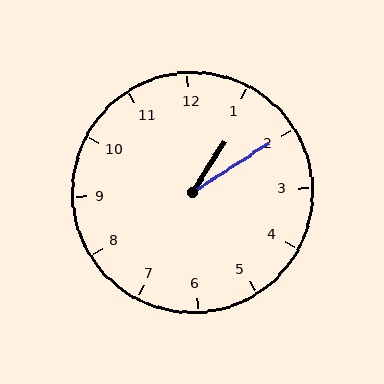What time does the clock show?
1:10.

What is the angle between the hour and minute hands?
Approximately 25 degrees.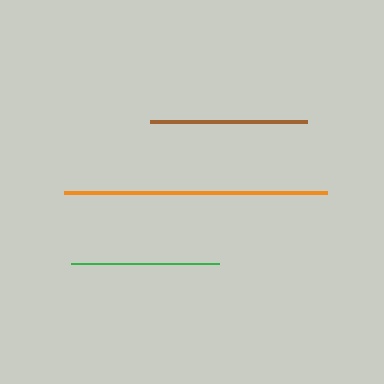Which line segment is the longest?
The orange line is the longest at approximately 263 pixels.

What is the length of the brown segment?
The brown segment is approximately 157 pixels long.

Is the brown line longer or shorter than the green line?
The brown line is longer than the green line.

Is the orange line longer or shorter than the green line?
The orange line is longer than the green line.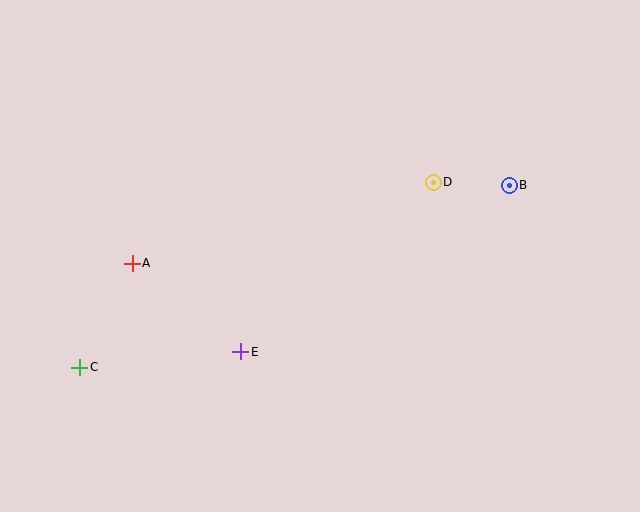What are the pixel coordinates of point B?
Point B is at (509, 185).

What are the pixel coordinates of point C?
Point C is at (80, 367).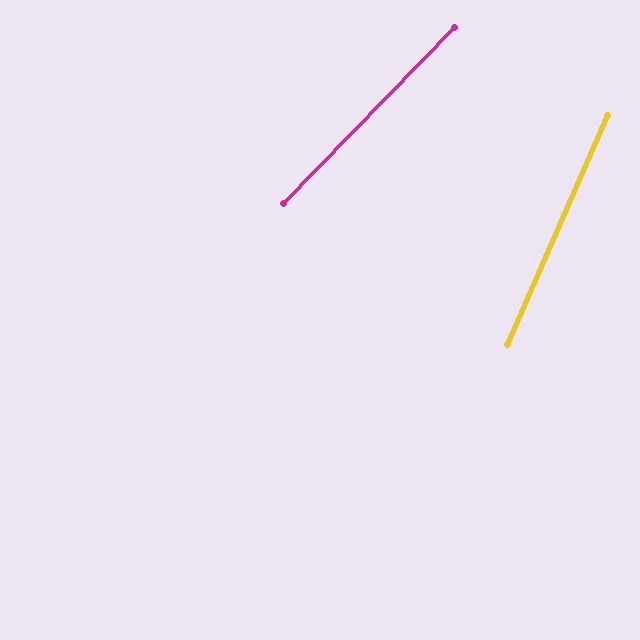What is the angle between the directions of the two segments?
Approximately 21 degrees.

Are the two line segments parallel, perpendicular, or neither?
Neither parallel nor perpendicular — they differ by about 21°.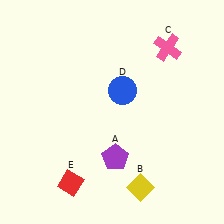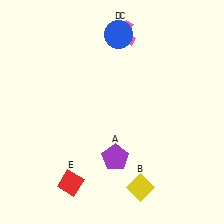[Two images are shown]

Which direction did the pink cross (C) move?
The pink cross (C) moved left.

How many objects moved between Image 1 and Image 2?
2 objects moved between the two images.